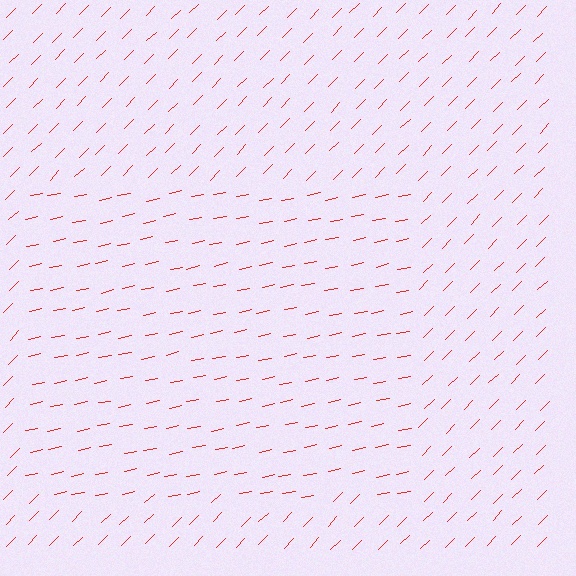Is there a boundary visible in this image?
Yes, there is a texture boundary formed by a change in line orientation.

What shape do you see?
I see a rectangle.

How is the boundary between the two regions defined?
The boundary is defined purely by a change in line orientation (approximately 33 degrees difference). All lines are the same color and thickness.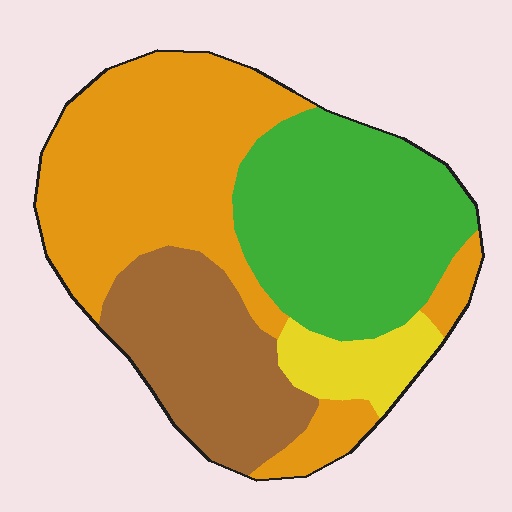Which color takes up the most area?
Orange, at roughly 40%.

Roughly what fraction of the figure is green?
Green covers 31% of the figure.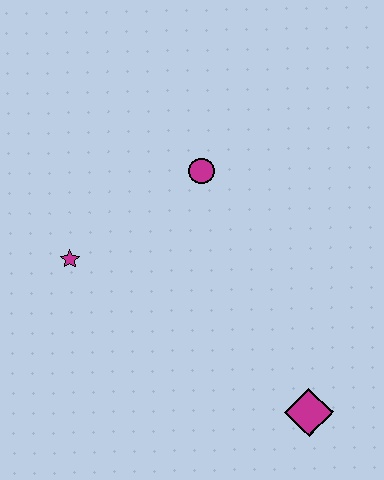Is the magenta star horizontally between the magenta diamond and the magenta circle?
No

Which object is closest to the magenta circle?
The magenta star is closest to the magenta circle.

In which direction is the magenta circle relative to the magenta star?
The magenta circle is to the right of the magenta star.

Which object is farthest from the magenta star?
The magenta diamond is farthest from the magenta star.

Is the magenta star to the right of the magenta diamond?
No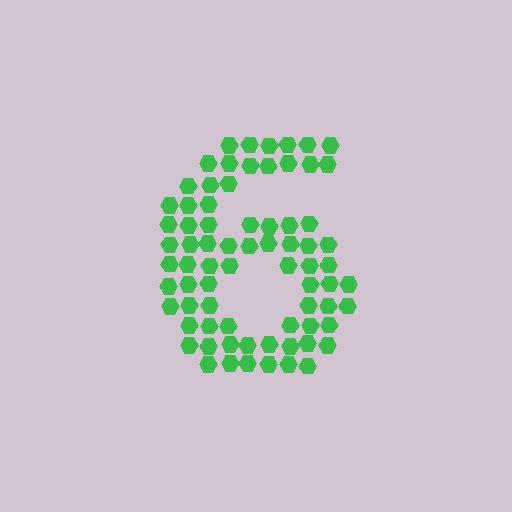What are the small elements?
The small elements are hexagons.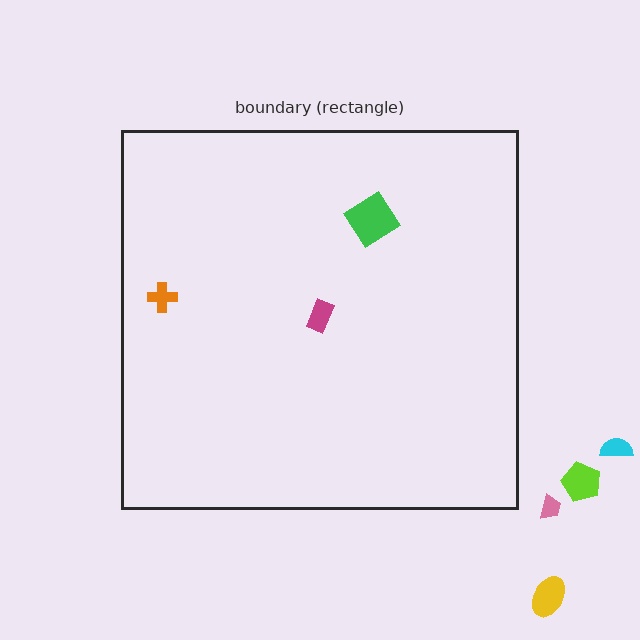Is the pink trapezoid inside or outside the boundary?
Outside.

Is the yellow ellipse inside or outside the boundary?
Outside.